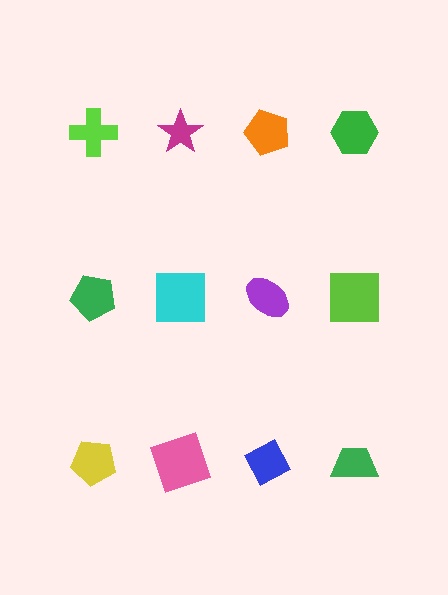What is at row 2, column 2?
A cyan square.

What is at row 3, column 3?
A blue diamond.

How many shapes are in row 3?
4 shapes.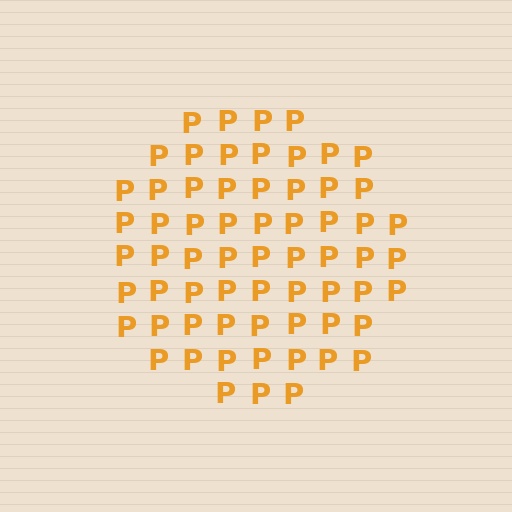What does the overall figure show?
The overall figure shows a circle.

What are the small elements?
The small elements are letter P's.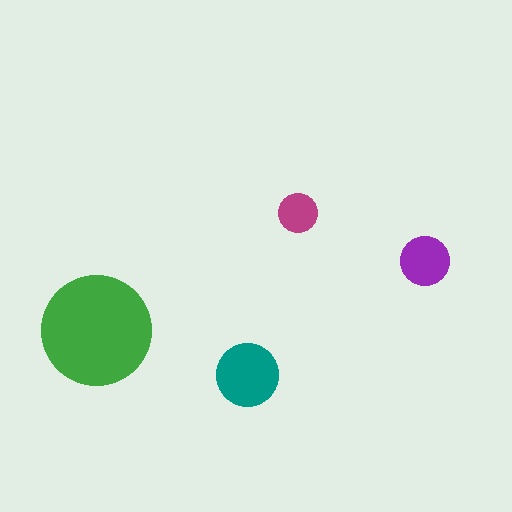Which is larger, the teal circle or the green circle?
The green one.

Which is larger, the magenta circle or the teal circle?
The teal one.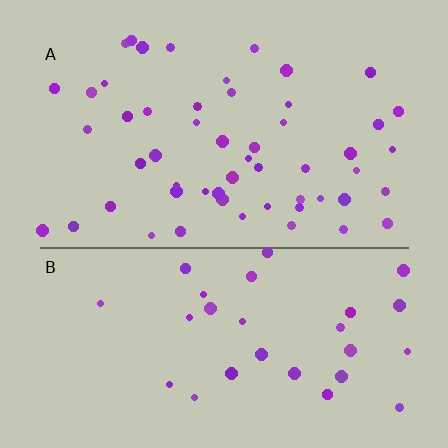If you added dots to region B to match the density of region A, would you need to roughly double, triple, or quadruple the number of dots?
Approximately double.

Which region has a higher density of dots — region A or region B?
A (the top).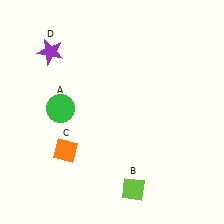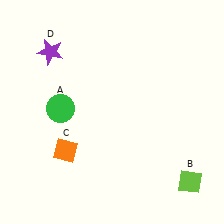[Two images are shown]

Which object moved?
The lime diamond (B) moved right.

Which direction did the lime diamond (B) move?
The lime diamond (B) moved right.